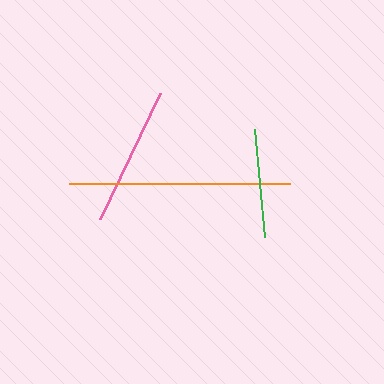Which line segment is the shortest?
The green line is the shortest at approximately 108 pixels.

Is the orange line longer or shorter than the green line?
The orange line is longer than the green line.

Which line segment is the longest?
The orange line is the longest at approximately 220 pixels.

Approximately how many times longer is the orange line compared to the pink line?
The orange line is approximately 1.6 times the length of the pink line.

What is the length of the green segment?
The green segment is approximately 108 pixels long.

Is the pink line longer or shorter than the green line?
The pink line is longer than the green line.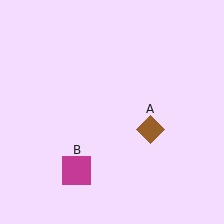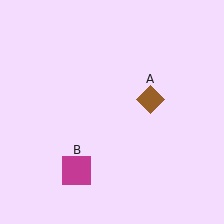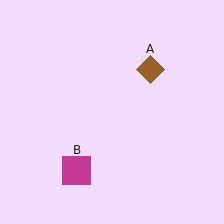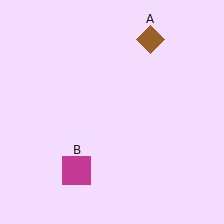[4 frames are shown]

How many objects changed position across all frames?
1 object changed position: brown diamond (object A).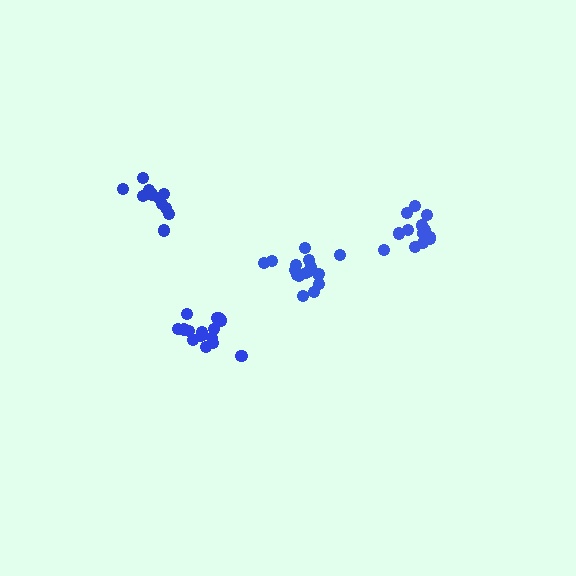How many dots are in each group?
Group 1: 16 dots, Group 2: 11 dots, Group 3: 15 dots, Group 4: 13 dots (55 total).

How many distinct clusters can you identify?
There are 4 distinct clusters.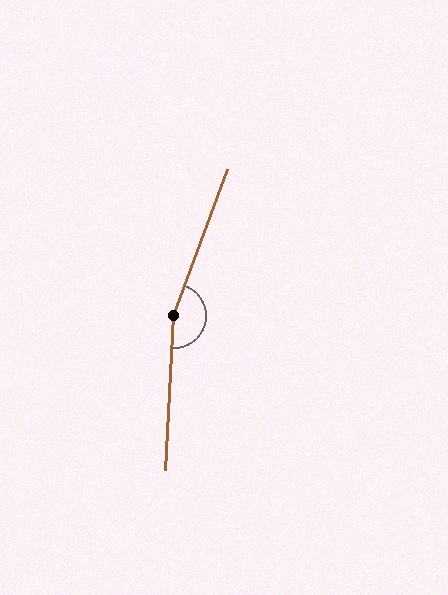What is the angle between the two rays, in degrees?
Approximately 163 degrees.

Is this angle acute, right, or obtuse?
It is obtuse.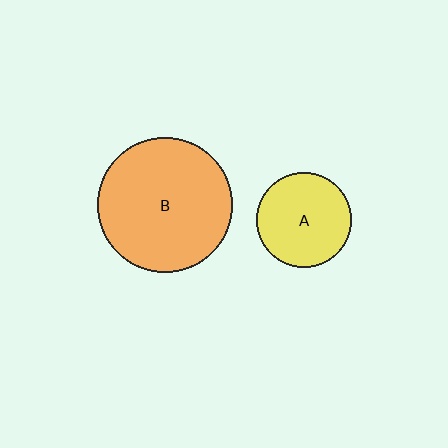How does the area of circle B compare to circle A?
Approximately 2.0 times.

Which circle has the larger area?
Circle B (orange).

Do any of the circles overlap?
No, none of the circles overlap.